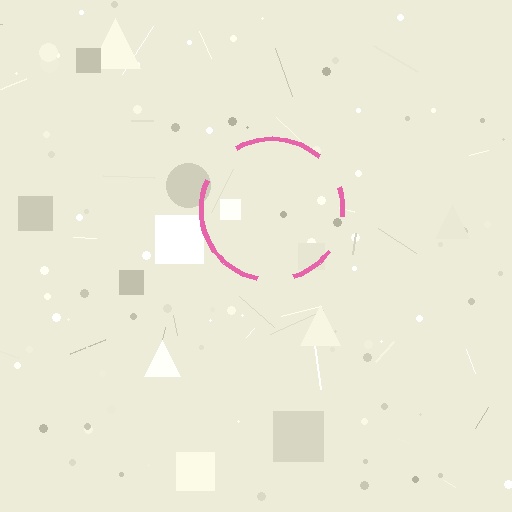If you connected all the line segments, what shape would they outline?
They would outline a circle.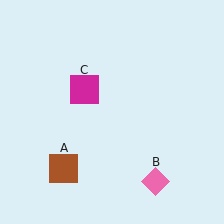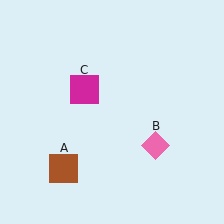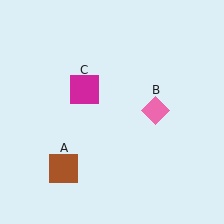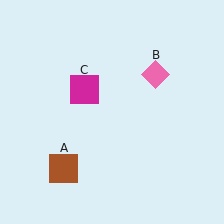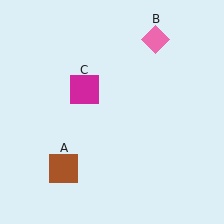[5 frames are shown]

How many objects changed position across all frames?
1 object changed position: pink diamond (object B).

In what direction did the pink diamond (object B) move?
The pink diamond (object B) moved up.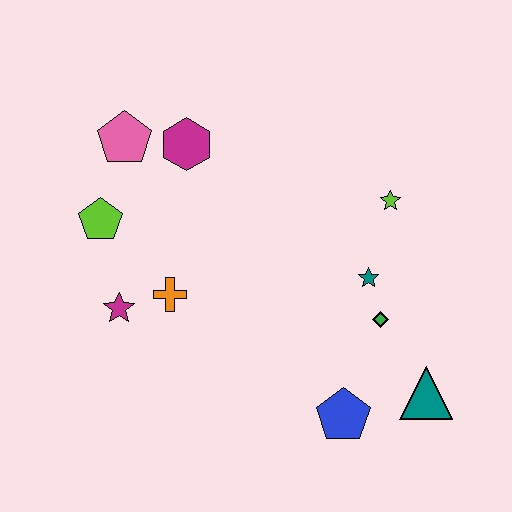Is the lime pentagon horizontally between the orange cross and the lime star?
No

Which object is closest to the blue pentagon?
The teal triangle is closest to the blue pentagon.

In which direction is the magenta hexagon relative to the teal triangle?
The magenta hexagon is above the teal triangle.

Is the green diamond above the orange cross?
No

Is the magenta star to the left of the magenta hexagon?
Yes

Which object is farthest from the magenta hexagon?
The teal triangle is farthest from the magenta hexagon.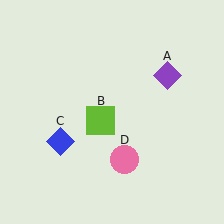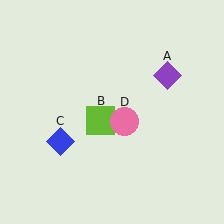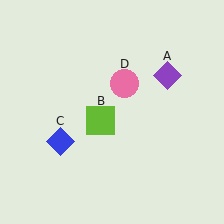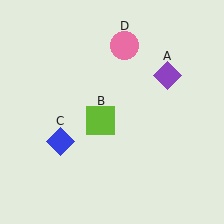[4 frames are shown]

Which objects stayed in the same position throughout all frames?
Purple diamond (object A) and lime square (object B) and blue diamond (object C) remained stationary.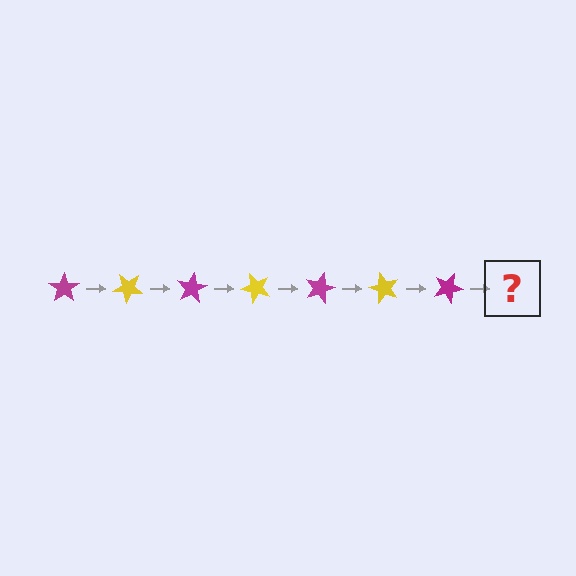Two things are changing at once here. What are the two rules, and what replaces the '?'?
The two rules are that it rotates 40 degrees each step and the color cycles through magenta and yellow. The '?' should be a yellow star, rotated 280 degrees from the start.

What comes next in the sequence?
The next element should be a yellow star, rotated 280 degrees from the start.